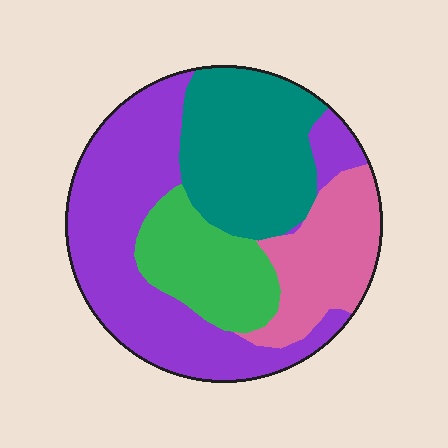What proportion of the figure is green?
Green covers around 15% of the figure.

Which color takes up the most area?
Purple, at roughly 40%.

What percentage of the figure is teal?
Teal covers roughly 25% of the figure.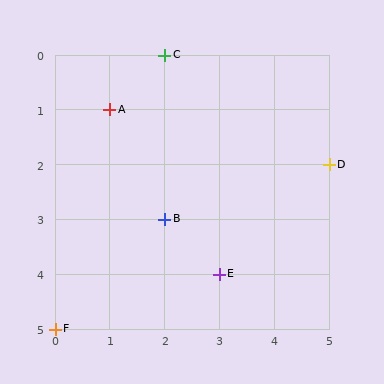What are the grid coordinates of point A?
Point A is at grid coordinates (1, 1).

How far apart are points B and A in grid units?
Points B and A are 1 column and 2 rows apart (about 2.2 grid units diagonally).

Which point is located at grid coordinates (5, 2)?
Point D is at (5, 2).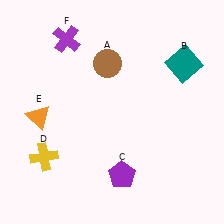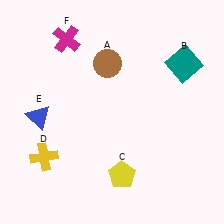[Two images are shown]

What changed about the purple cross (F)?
In Image 1, F is purple. In Image 2, it changed to magenta.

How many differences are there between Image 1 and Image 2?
There are 3 differences between the two images.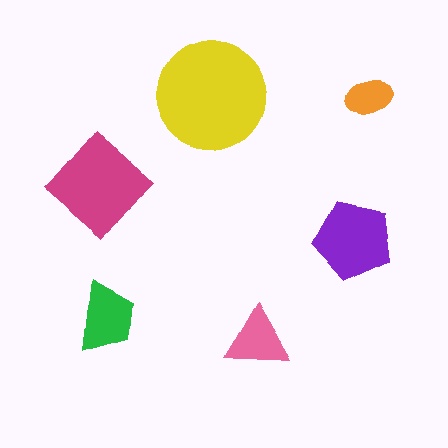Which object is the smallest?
The orange ellipse.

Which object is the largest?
The yellow circle.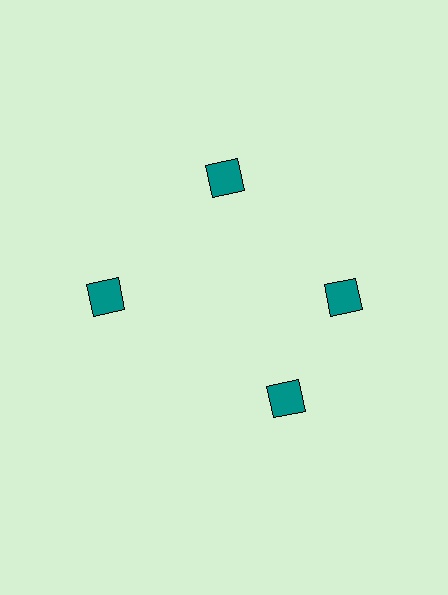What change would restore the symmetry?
The symmetry would be restored by rotating it back into even spacing with its neighbors so that all 4 squares sit at equal angles and equal distance from the center.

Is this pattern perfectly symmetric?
No. The 4 teal squares are arranged in a ring, but one element near the 6 o'clock position is rotated out of alignment along the ring, breaking the 4-fold rotational symmetry.